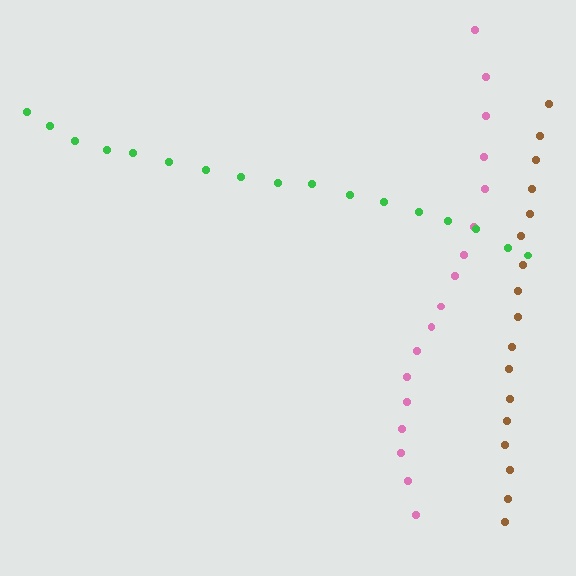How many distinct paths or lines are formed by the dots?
There are 3 distinct paths.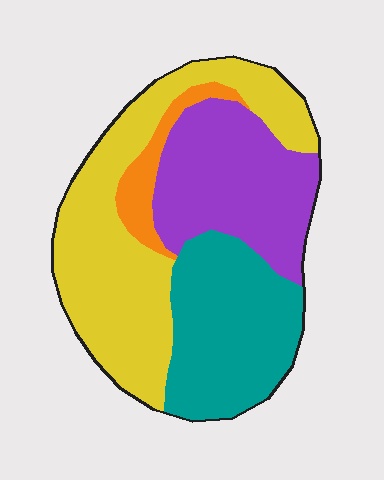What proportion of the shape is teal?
Teal covers about 25% of the shape.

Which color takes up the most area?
Yellow, at roughly 40%.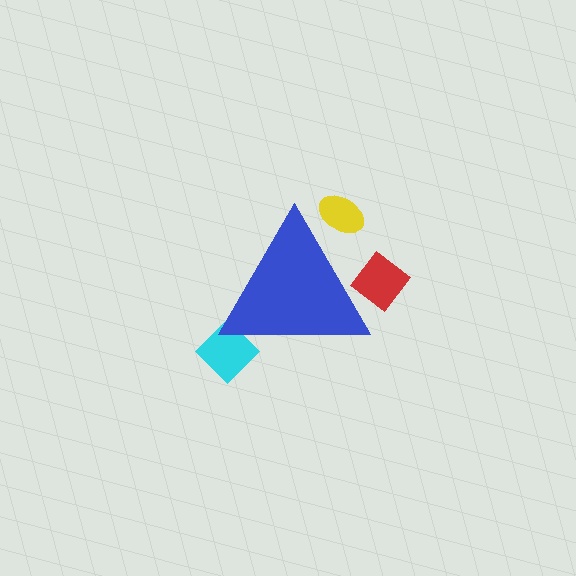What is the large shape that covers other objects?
A blue triangle.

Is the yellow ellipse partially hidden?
Yes, the yellow ellipse is partially hidden behind the blue triangle.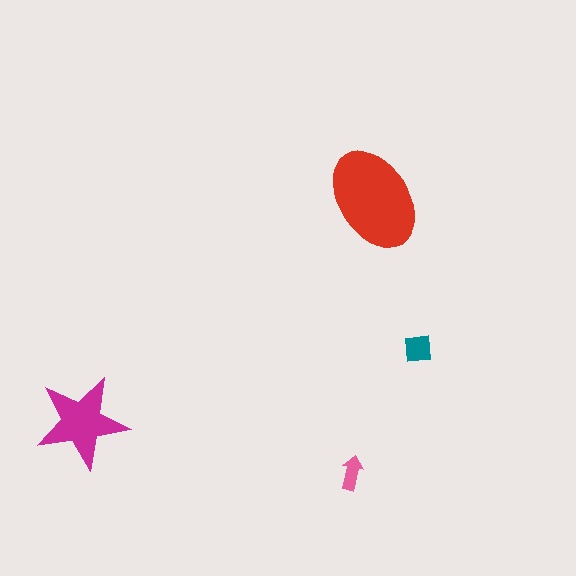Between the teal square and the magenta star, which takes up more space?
The magenta star.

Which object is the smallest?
The pink arrow.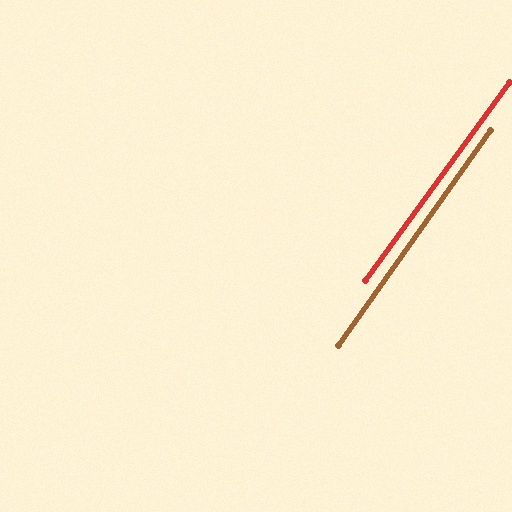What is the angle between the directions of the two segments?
Approximately 1 degree.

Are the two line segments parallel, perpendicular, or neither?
Parallel — their directions differ by only 0.9°.